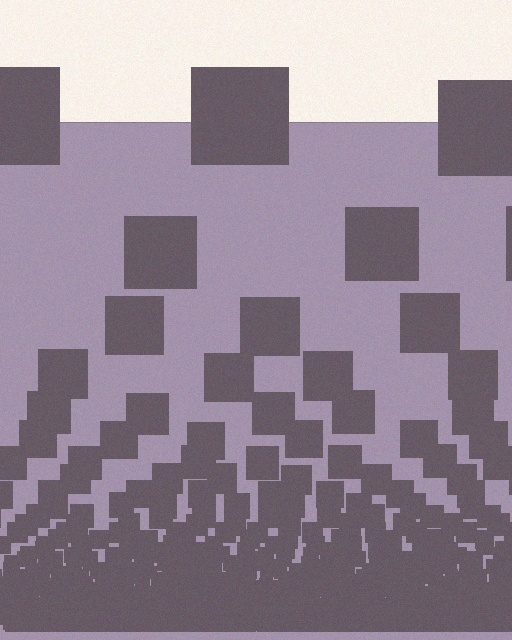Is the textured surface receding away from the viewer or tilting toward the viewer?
The surface appears to tilt toward the viewer. Texture elements get larger and sparser toward the top.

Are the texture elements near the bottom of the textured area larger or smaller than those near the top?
Smaller. The gradient is inverted — elements near the bottom are smaller and denser.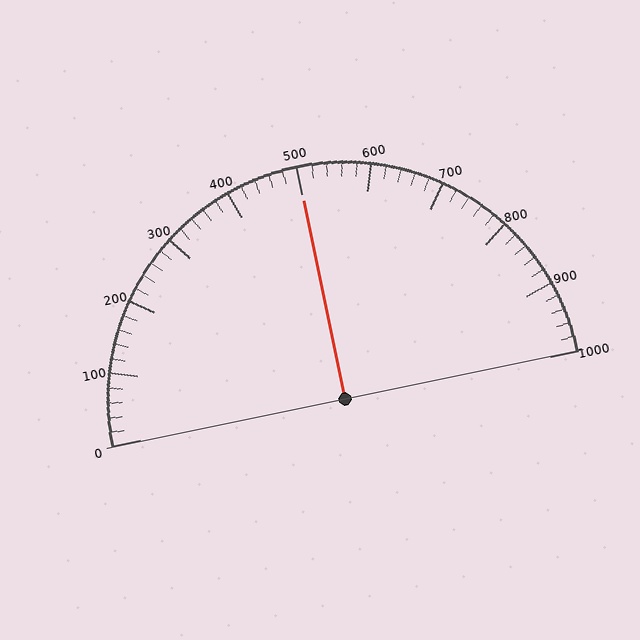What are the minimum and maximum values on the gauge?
The gauge ranges from 0 to 1000.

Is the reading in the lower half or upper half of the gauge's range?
The reading is in the upper half of the range (0 to 1000).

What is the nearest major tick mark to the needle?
The nearest major tick mark is 500.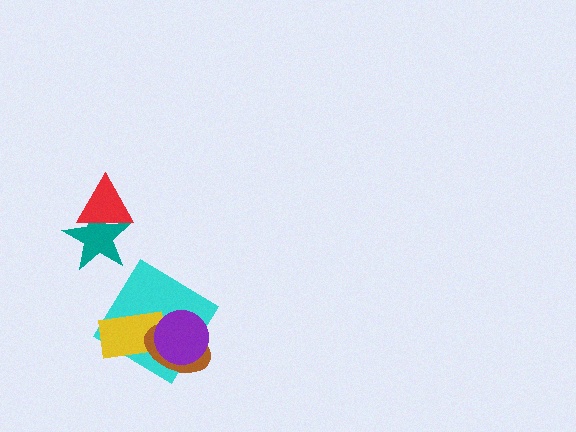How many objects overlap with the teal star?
1 object overlaps with the teal star.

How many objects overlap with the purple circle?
3 objects overlap with the purple circle.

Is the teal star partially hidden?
Yes, it is partially covered by another shape.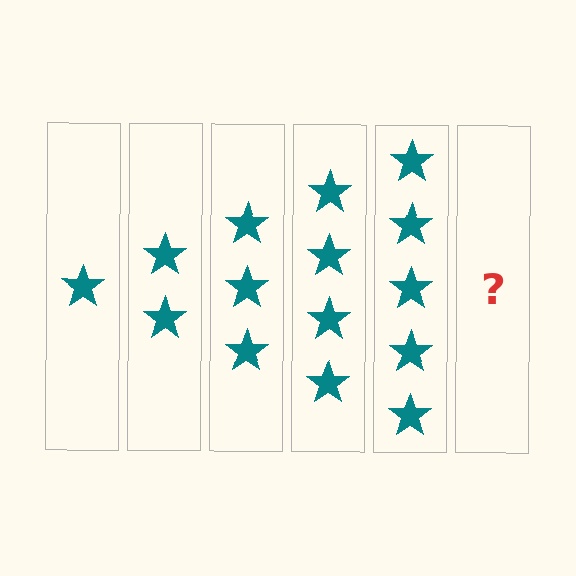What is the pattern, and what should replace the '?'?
The pattern is that each step adds one more star. The '?' should be 6 stars.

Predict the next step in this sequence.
The next step is 6 stars.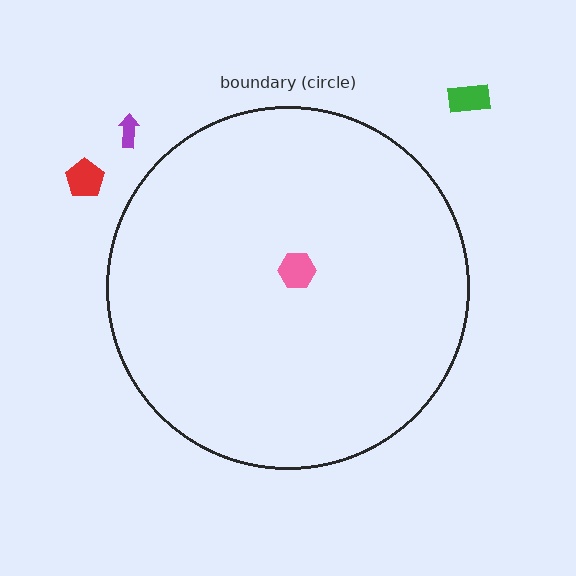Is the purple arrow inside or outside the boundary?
Outside.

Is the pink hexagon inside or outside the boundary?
Inside.